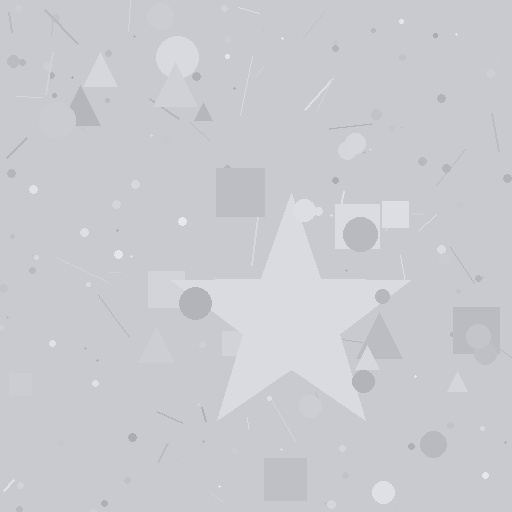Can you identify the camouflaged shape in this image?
The camouflaged shape is a star.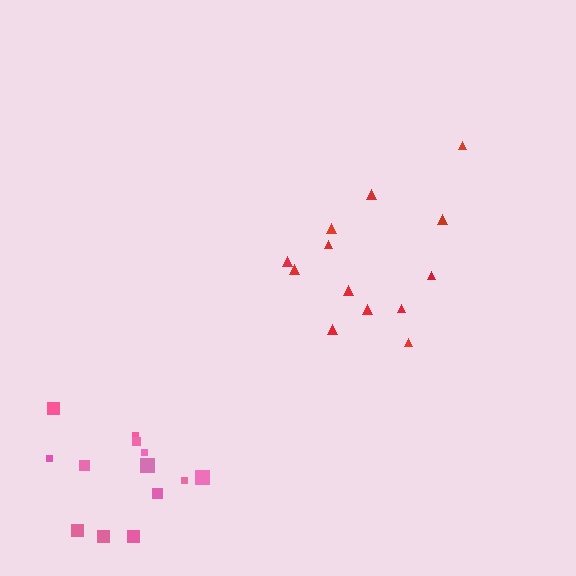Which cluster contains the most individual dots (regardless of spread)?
Red (13).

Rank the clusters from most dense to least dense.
pink, red.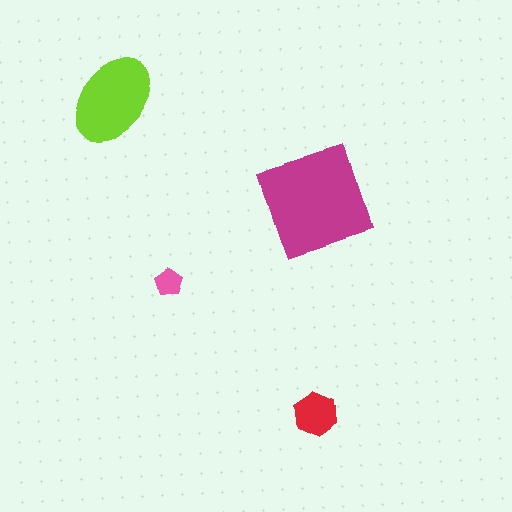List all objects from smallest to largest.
The pink pentagon, the red hexagon, the lime ellipse, the magenta diamond.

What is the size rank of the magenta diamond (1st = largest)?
1st.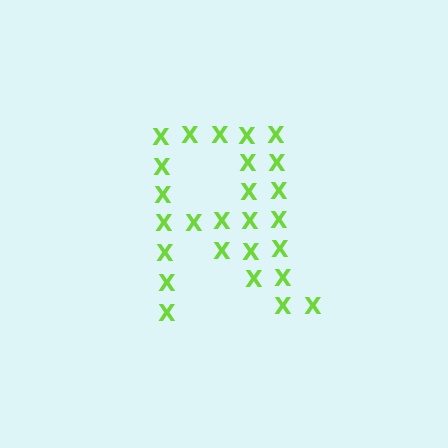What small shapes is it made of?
It is made of small letter X's.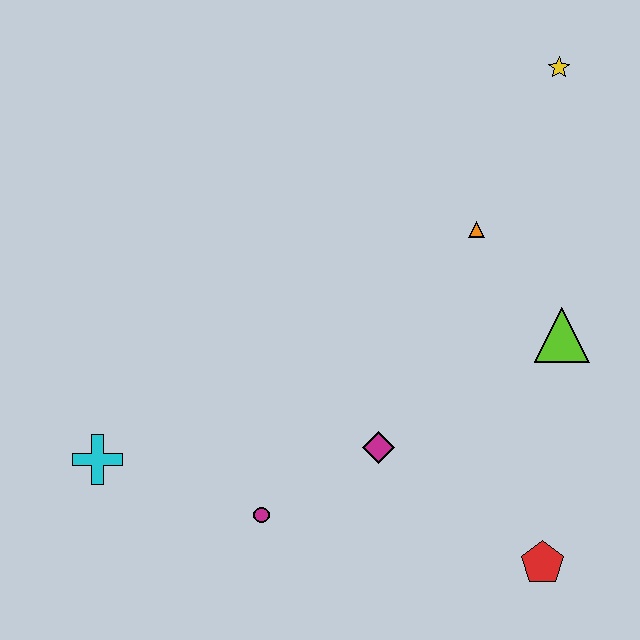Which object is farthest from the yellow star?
The cyan cross is farthest from the yellow star.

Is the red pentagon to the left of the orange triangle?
No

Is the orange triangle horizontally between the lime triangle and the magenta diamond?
Yes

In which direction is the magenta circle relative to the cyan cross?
The magenta circle is to the right of the cyan cross.